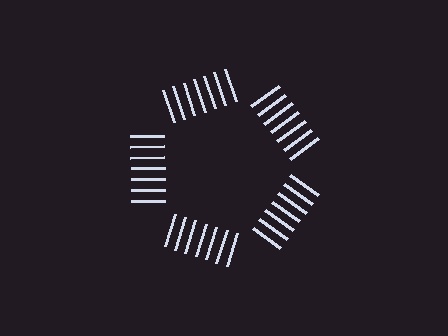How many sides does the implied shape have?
5 sides — the line-ends trace a pentagon.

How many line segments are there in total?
35 — 7 along each of the 5 edges.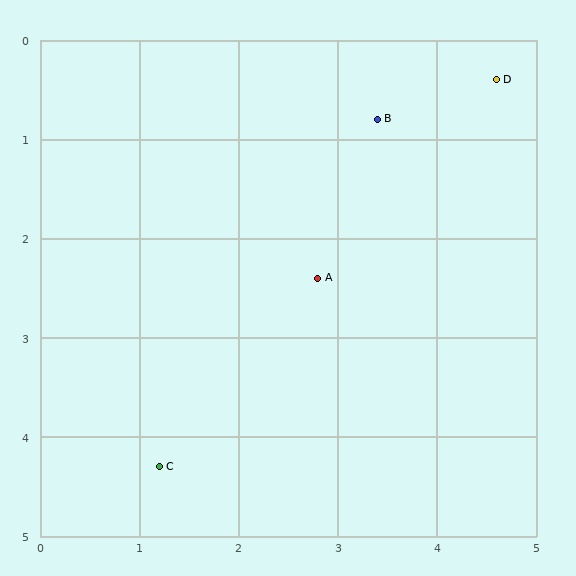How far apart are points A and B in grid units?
Points A and B are about 1.7 grid units apart.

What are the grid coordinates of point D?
Point D is at approximately (4.6, 0.4).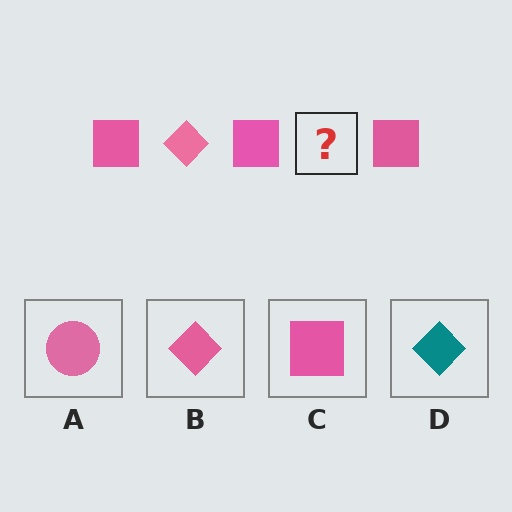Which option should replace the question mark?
Option B.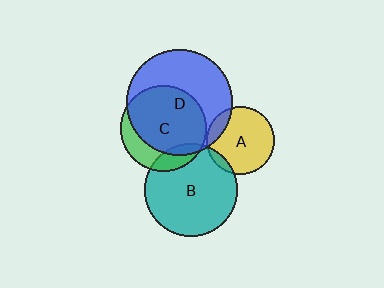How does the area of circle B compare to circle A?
Approximately 1.9 times.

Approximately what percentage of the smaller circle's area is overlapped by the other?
Approximately 10%.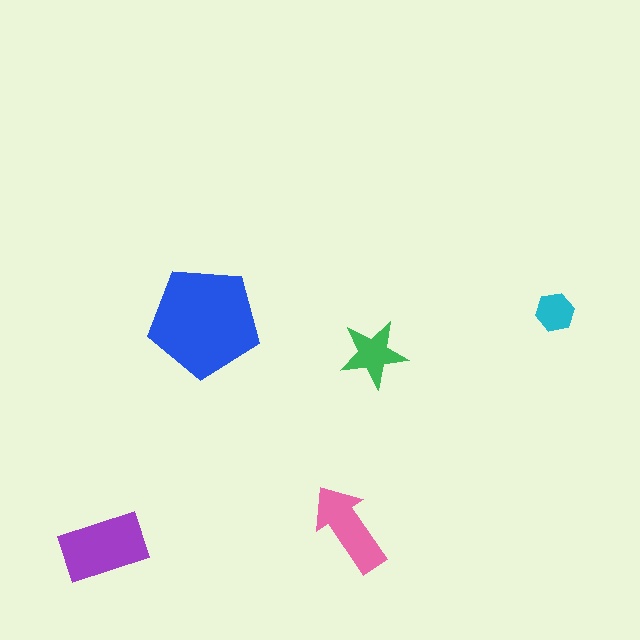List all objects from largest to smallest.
The blue pentagon, the purple rectangle, the pink arrow, the green star, the cyan hexagon.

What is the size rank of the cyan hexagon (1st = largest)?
5th.